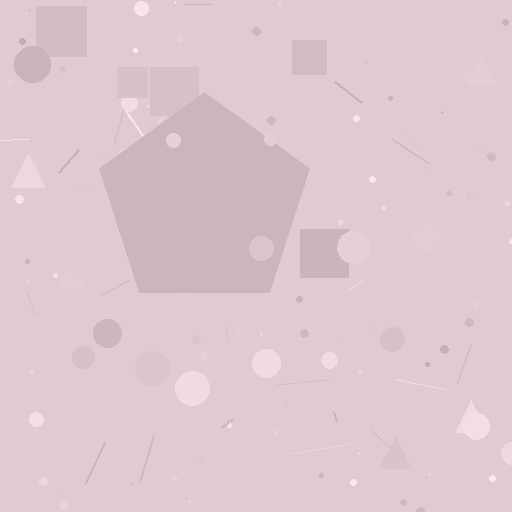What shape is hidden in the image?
A pentagon is hidden in the image.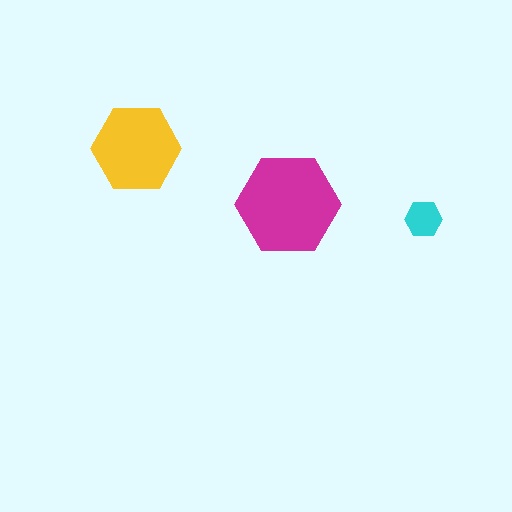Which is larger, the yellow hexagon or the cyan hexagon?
The yellow one.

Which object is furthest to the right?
The cyan hexagon is rightmost.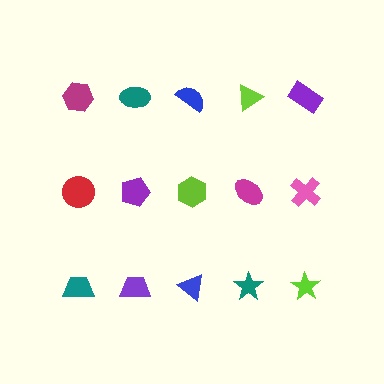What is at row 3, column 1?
A teal trapezoid.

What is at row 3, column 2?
A purple trapezoid.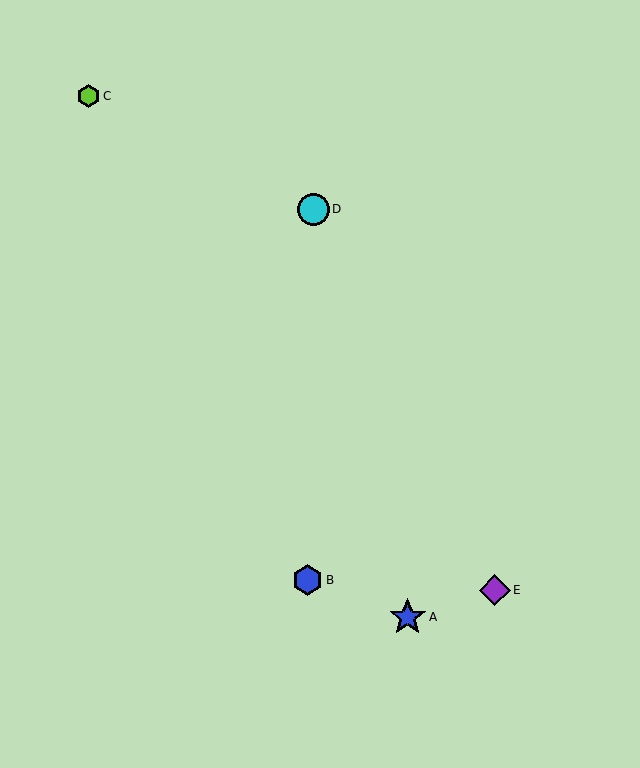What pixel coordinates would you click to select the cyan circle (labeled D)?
Click at (314, 209) to select the cyan circle D.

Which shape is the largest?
The blue star (labeled A) is the largest.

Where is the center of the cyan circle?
The center of the cyan circle is at (314, 209).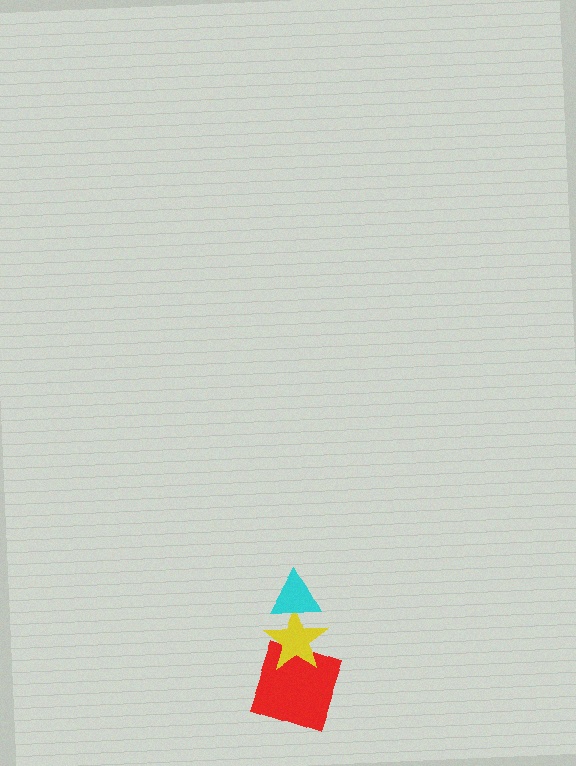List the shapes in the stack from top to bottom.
From top to bottom: the cyan triangle, the yellow star, the red square.